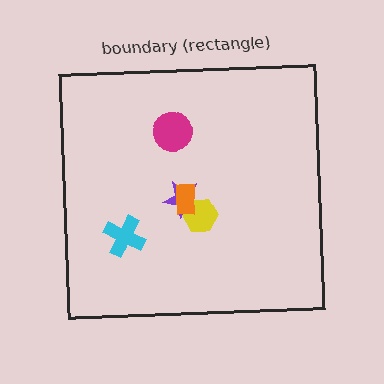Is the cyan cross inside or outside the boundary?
Inside.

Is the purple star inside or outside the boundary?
Inside.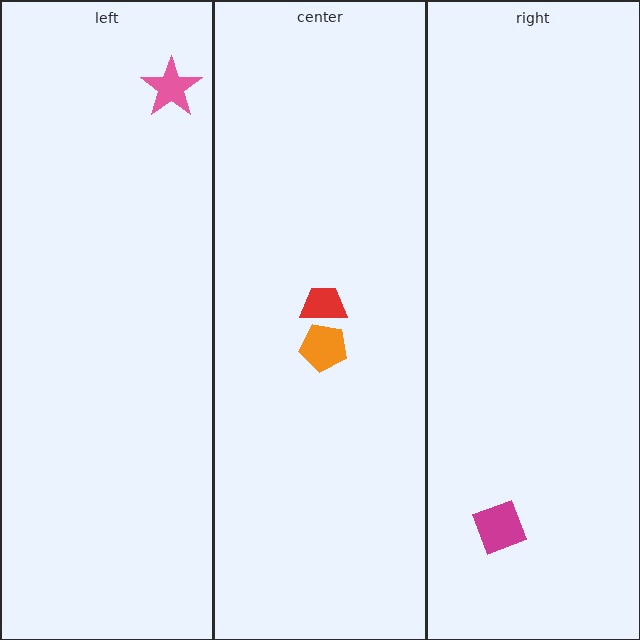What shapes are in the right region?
The magenta diamond.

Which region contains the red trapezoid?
The center region.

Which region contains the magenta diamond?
The right region.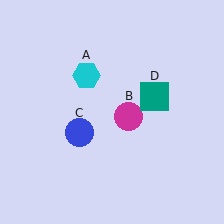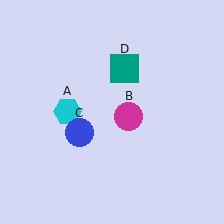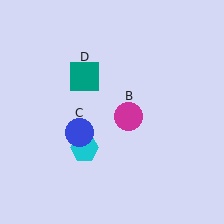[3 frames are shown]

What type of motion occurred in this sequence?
The cyan hexagon (object A), teal square (object D) rotated counterclockwise around the center of the scene.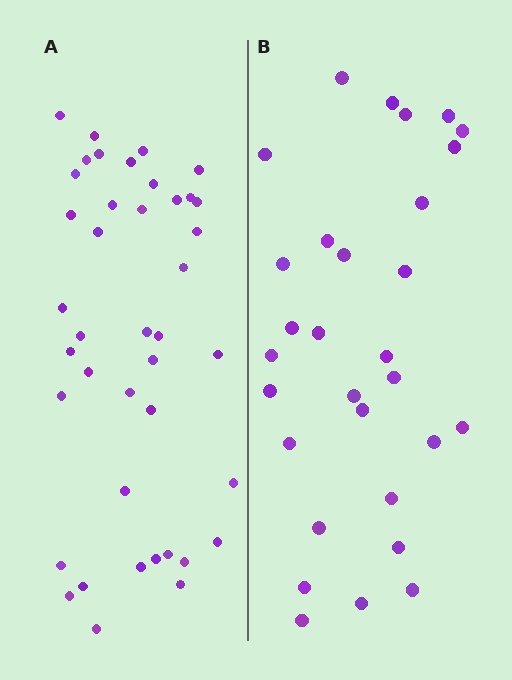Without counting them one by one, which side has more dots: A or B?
Region A (the left region) has more dots.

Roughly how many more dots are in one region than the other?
Region A has roughly 12 or so more dots than region B.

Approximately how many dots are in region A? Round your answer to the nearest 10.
About 40 dots. (The exact count is 41, which rounds to 40.)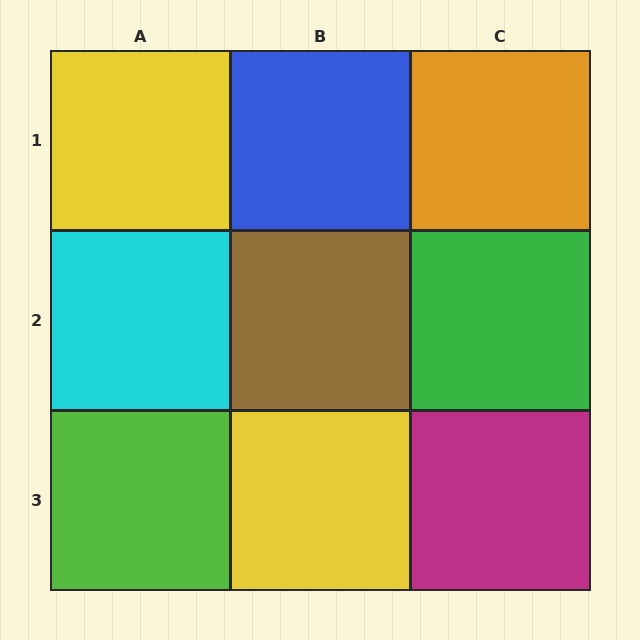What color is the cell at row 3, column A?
Lime.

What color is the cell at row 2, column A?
Cyan.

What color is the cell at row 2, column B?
Brown.